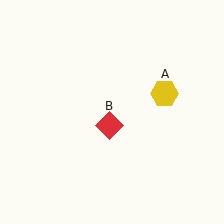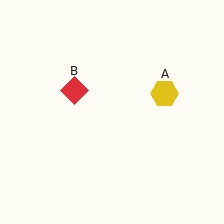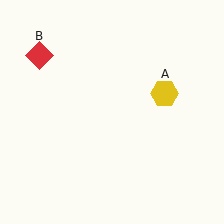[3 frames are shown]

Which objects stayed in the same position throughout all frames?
Yellow hexagon (object A) remained stationary.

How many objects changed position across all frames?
1 object changed position: red diamond (object B).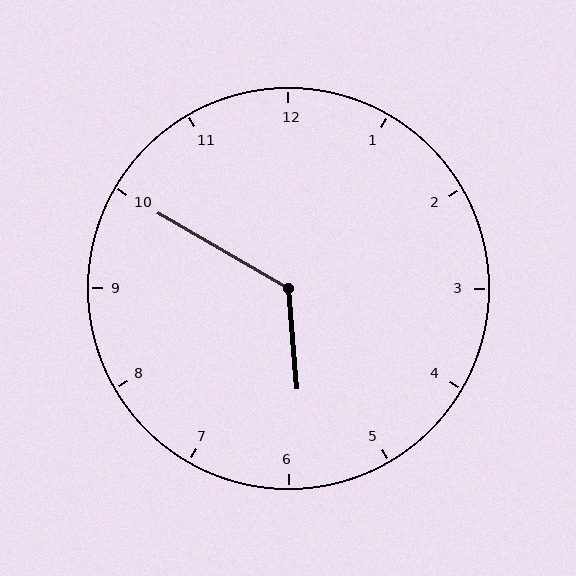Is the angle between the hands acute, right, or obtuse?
It is obtuse.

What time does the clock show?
5:50.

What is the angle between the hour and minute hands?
Approximately 125 degrees.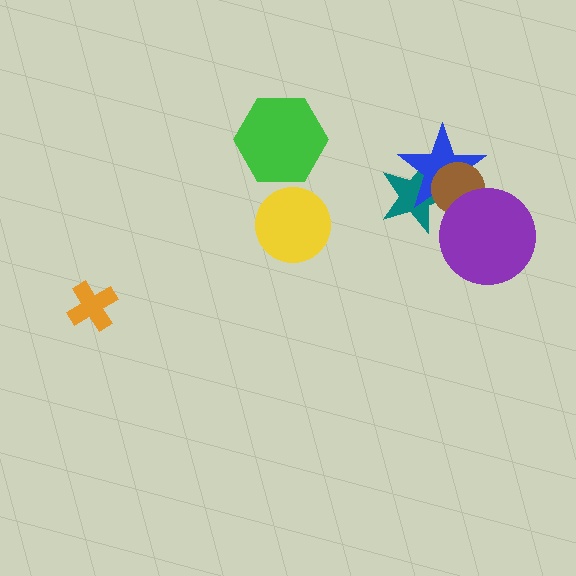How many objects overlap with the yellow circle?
0 objects overlap with the yellow circle.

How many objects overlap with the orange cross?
0 objects overlap with the orange cross.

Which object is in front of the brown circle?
The purple circle is in front of the brown circle.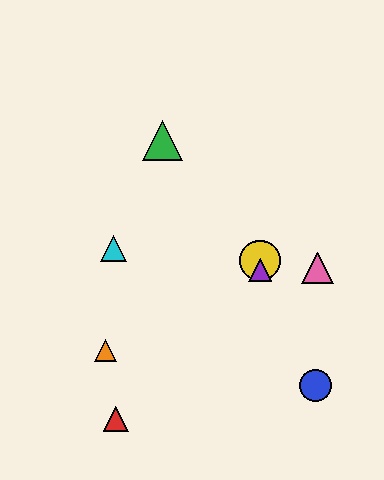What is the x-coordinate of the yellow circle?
The yellow circle is at x≈260.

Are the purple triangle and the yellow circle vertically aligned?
Yes, both are at x≈260.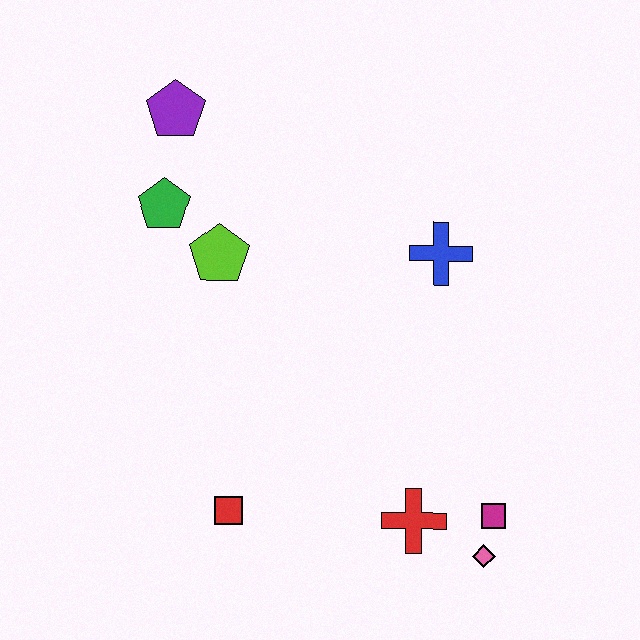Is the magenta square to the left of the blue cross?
No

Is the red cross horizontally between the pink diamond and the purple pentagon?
Yes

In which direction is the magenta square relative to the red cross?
The magenta square is to the right of the red cross.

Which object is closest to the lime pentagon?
The green pentagon is closest to the lime pentagon.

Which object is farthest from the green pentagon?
The pink diamond is farthest from the green pentagon.